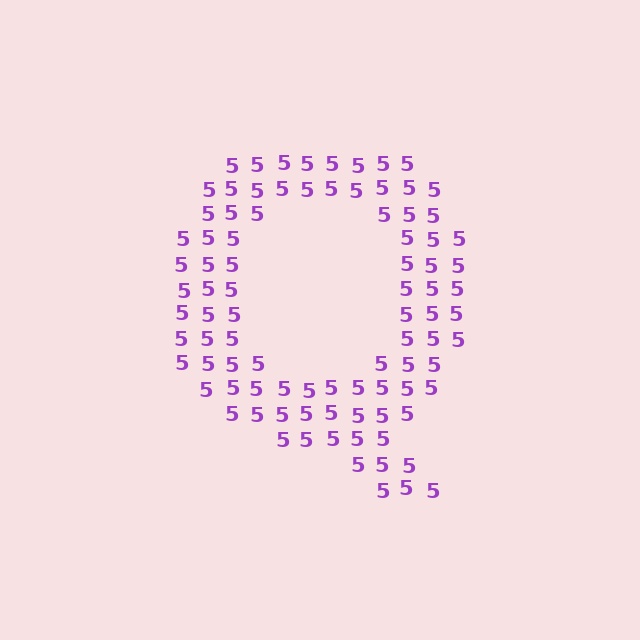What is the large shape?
The large shape is the letter Q.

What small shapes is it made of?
It is made of small digit 5's.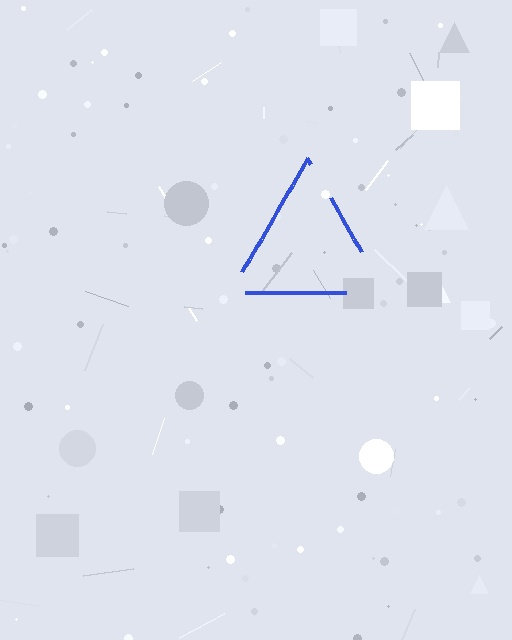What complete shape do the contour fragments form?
The contour fragments form a triangle.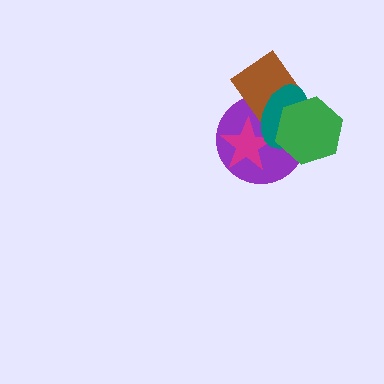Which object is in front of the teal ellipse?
The green hexagon is in front of the teal ellipse.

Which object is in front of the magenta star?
The teal ellipse is in front of the magenta star.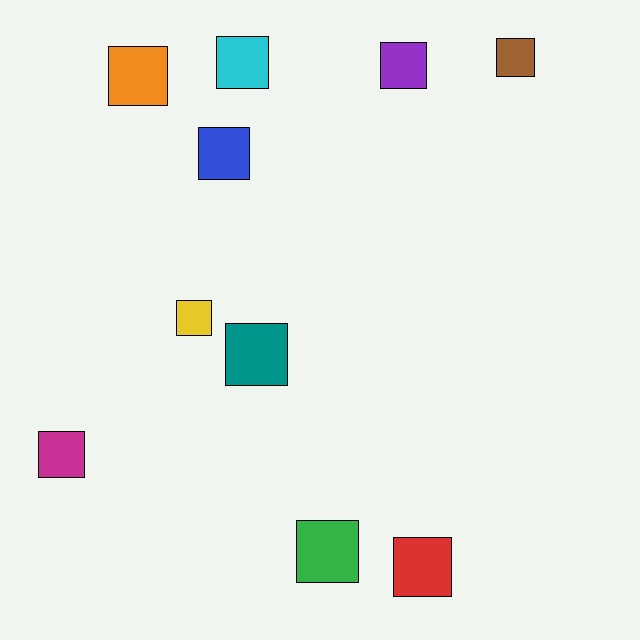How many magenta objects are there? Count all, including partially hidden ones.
There is 1 magenta object.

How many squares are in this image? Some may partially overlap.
There are 10 squares.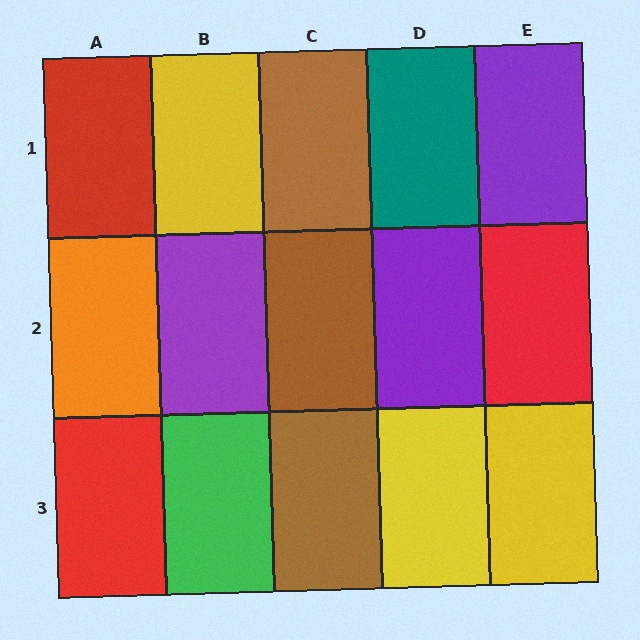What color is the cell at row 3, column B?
Green.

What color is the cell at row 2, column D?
Purple.